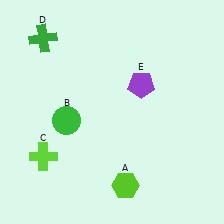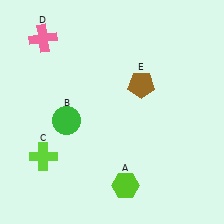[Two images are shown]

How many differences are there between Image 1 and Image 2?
There are 2 differences between the two images.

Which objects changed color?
D changed from green to pink. E changed from purple to brown.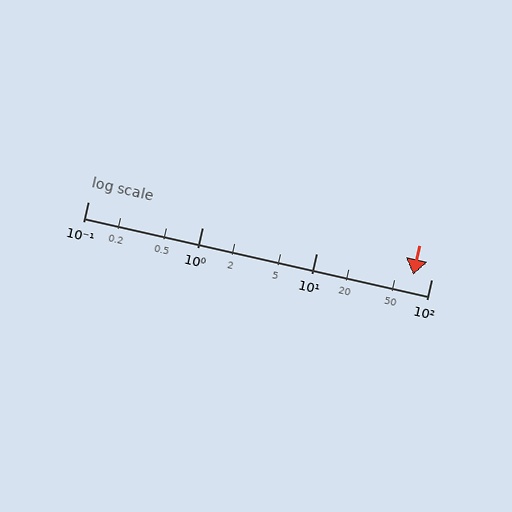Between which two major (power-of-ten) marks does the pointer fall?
The pointer is between 10 and 100.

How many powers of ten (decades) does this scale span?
The scale spans 3 decades, from 0.1 to 100.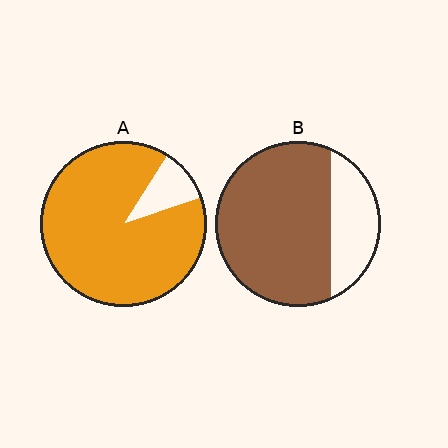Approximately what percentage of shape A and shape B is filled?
A is approximately 90% and B is approximately 75%.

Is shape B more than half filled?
Yes.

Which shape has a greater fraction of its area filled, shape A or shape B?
Shape A.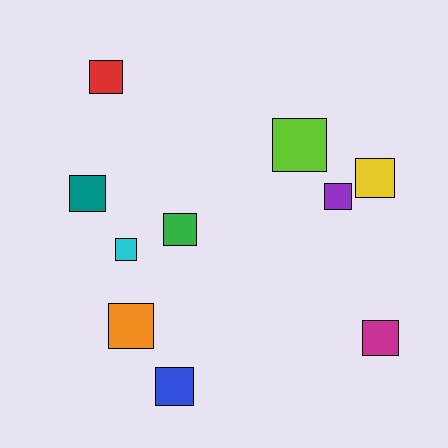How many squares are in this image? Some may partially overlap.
There are 10 squares.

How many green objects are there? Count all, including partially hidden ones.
There is 1 green object.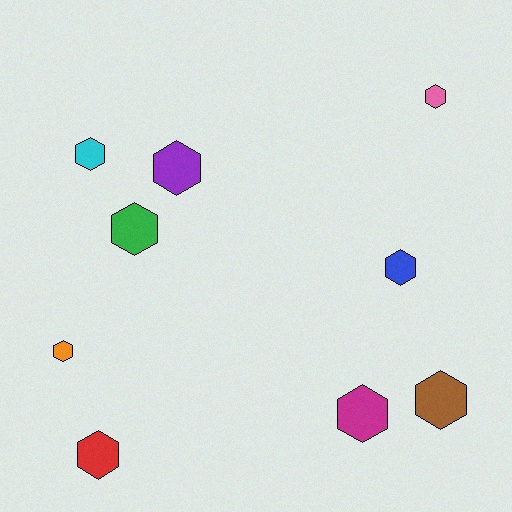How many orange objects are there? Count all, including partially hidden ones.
There is 1 orange object.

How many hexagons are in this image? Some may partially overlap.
There are 9 hexagons.